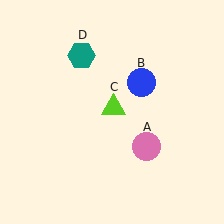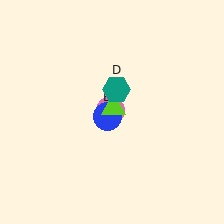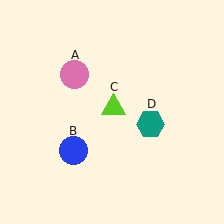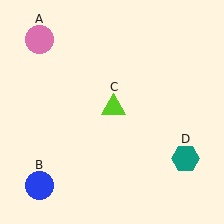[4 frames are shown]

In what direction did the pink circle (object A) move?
The pink circle (object A) moved up and to the left.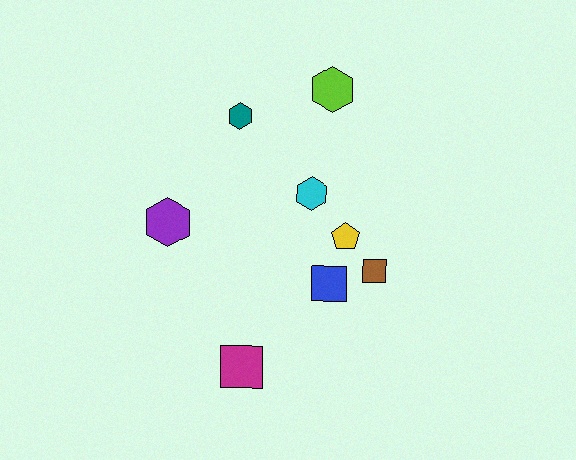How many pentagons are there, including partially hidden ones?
There is 1 pentagon.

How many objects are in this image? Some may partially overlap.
There are 8 objects.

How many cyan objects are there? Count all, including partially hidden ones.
There is 1 cyan object.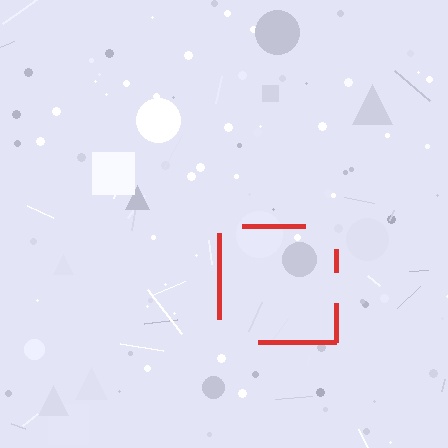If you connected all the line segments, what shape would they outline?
They would outline a square.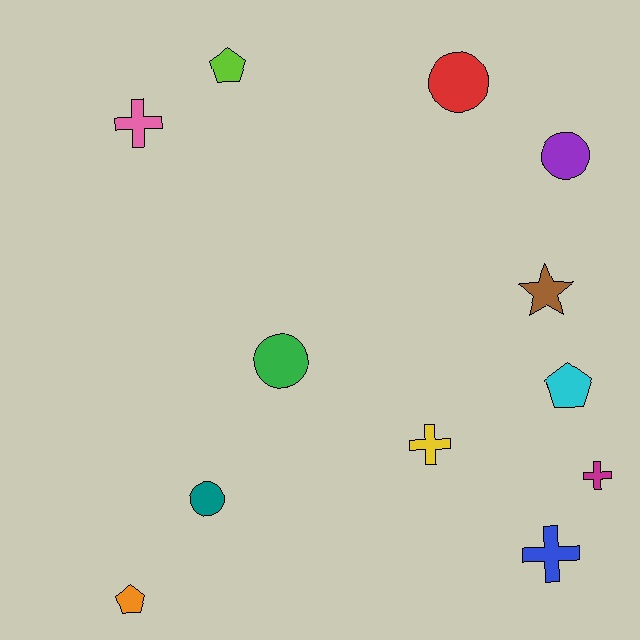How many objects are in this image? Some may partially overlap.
There are 12 objects.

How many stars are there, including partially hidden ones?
There is 1 star.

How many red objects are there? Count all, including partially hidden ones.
There is 1 red object.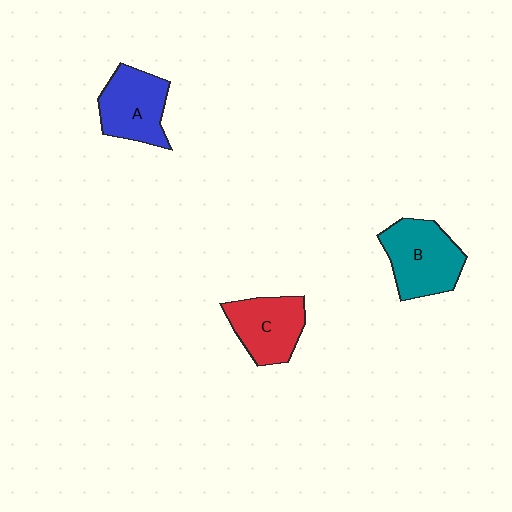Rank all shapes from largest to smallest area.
From largest to smallest: B (teal), A (blue), C (red).